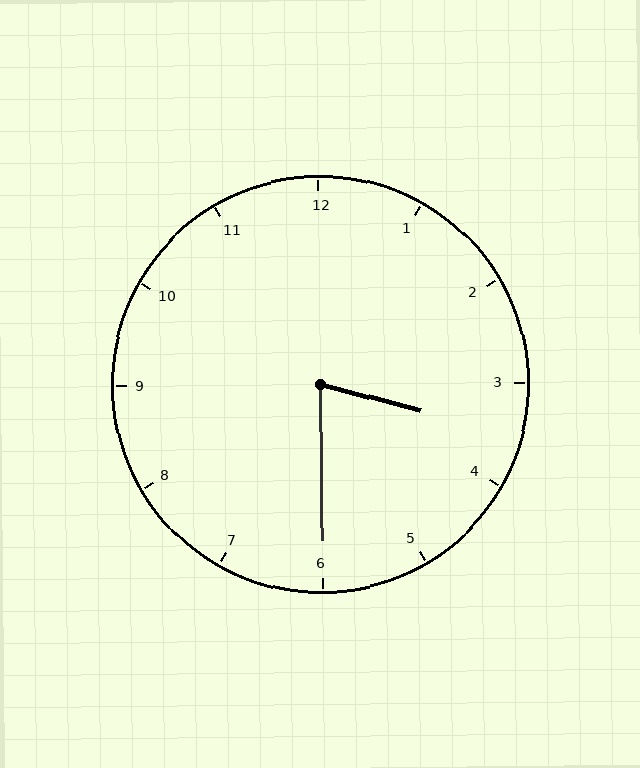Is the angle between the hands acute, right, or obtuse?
It is acute.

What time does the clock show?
3:30.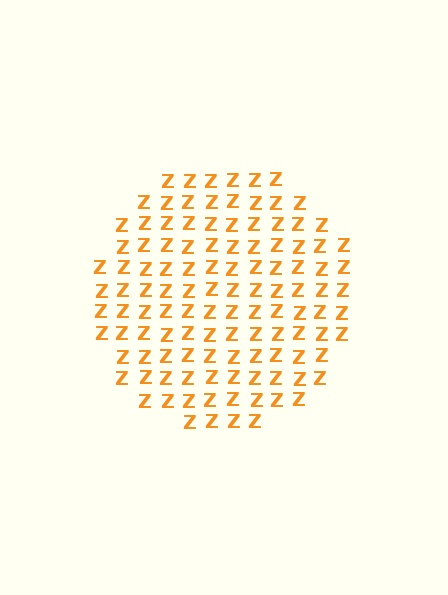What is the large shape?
The large shape is a circle.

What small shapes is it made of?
It is made of small letter Z's.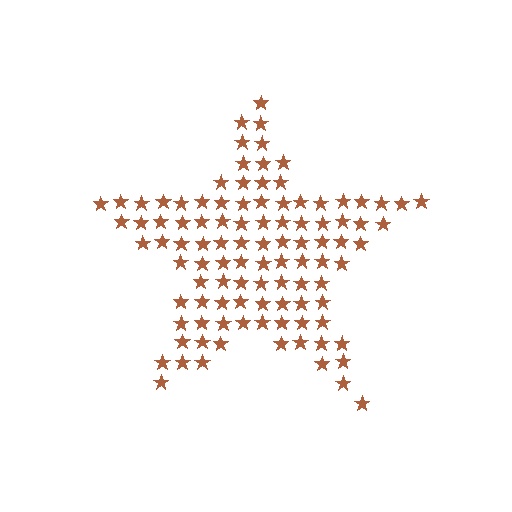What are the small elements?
The small elements are stars.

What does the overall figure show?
The overall figure shows a star.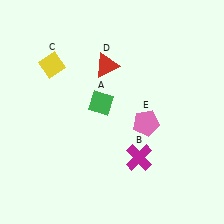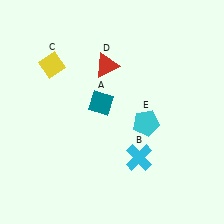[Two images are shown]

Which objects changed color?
A changed from green to teal. B changed from magenta to cyan. E changed from pink to cyan.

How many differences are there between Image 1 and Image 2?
There are 3 differences between the two images.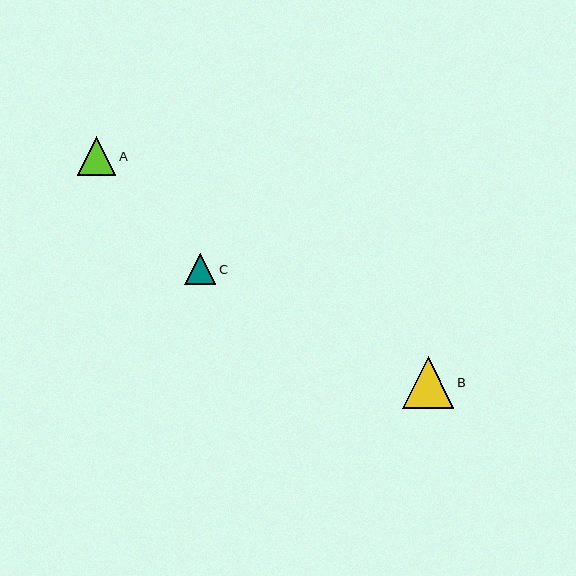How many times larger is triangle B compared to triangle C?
Triangle B is approximately 1.7 times the size of triangle C.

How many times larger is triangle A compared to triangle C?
Triangle A is approximately 1.2 times the size of triangle C.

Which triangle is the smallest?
Triangle C is the smallest with a size of approximately 31 pixels.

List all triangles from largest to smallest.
From largest to smallest: B, A, C.